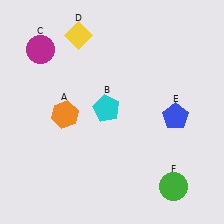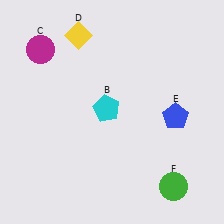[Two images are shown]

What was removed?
The orange hexagon (A) was removed in Image 2.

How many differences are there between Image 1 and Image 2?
There is 1 difference between the two images.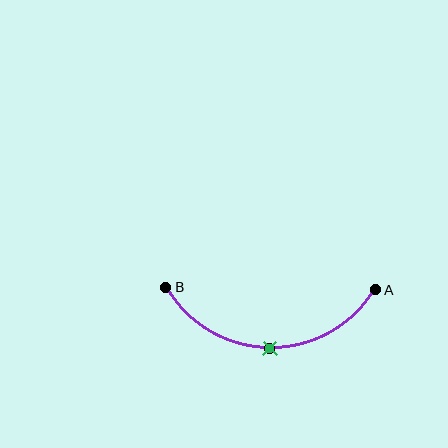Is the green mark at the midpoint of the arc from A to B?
Yes. The green mark lies on the arc at equal arc-length from both A and B — it is the arc midpoint.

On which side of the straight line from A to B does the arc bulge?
The arc bulges below the straight line connecting A and B.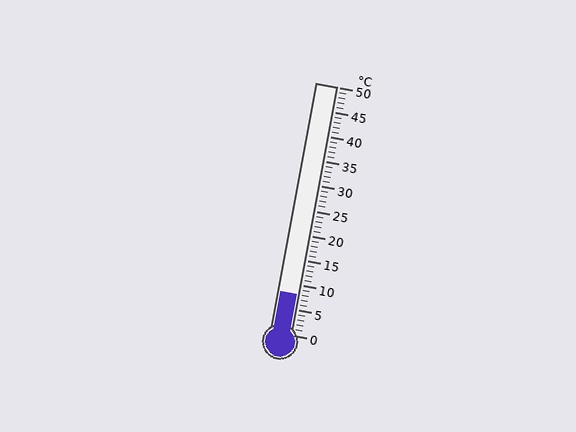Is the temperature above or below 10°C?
The temperature is below 10°C.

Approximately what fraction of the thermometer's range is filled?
The thermometer is filled to approximately 15% of its range.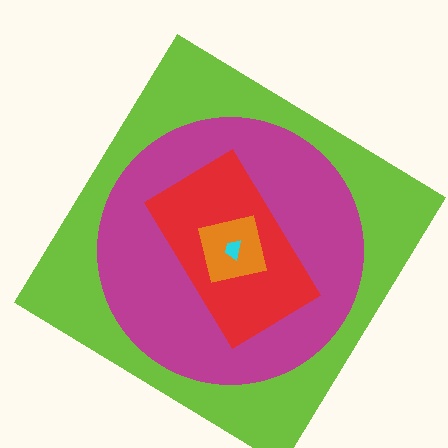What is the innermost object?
The cyan trapezoid.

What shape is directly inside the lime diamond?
The magenta circle.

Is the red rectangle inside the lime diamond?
Yes.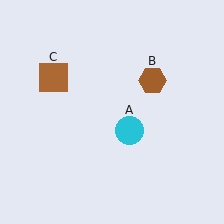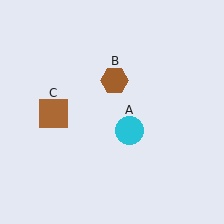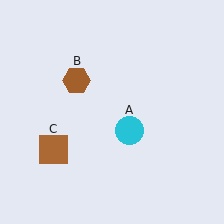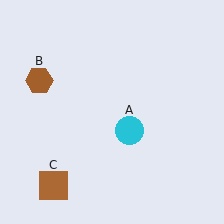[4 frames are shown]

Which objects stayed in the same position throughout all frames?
Cyan circle (object A) remained stationary.